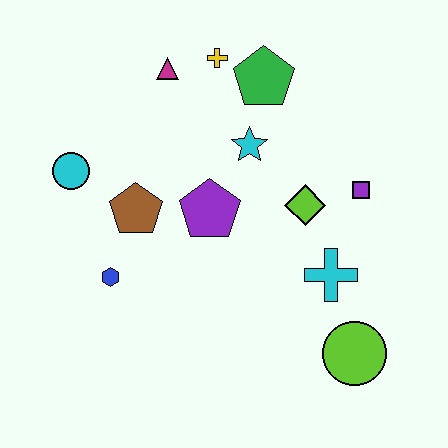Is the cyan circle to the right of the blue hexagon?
No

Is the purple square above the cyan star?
No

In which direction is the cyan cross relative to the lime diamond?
The cyan cross is below the lime diamond.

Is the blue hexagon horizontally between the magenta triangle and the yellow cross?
No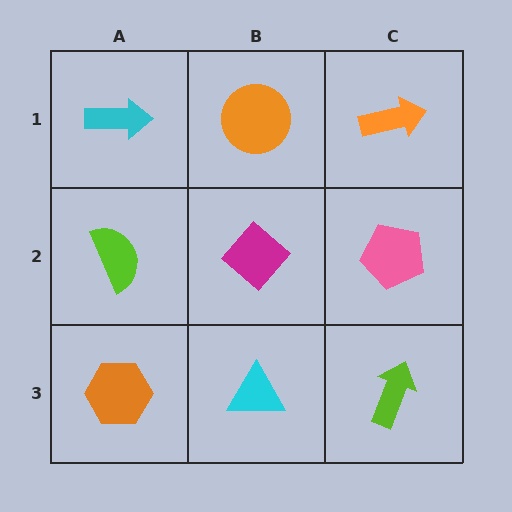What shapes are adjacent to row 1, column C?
A pink pentagon (row 2, column C), an orange circle (row 1, column B).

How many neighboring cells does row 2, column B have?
4.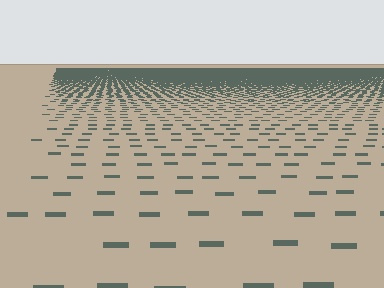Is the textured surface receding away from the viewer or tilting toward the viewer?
The surface is receding away from the viewer. Texture elements get smaller and denser toward the top.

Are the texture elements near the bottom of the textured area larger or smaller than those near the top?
Larger. Near the bottom, elements are closer to the viewer and appear at a bigger on-screen size.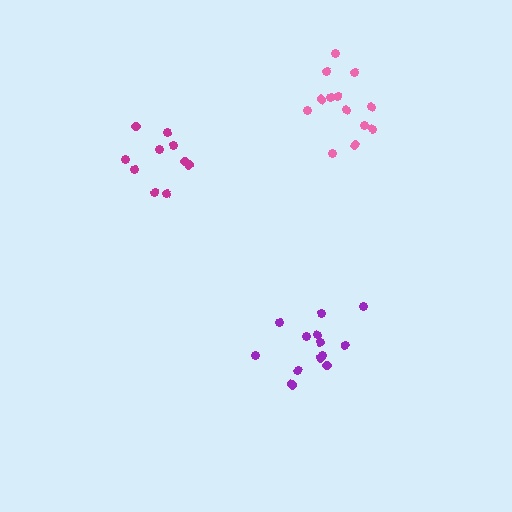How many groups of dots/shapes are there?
There are 3 groups.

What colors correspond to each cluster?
The clusters are colored: purple, pink, magenta.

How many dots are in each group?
Group 1: 13 dots, Group 2: 13 dots, Group 3: 10 dots (36 total).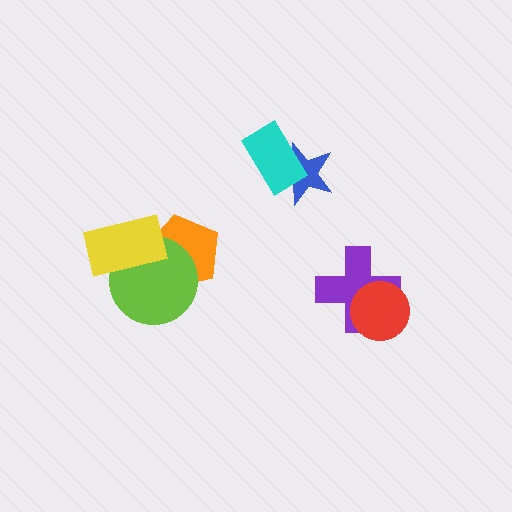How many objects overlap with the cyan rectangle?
1 object overlaps with the cyan rectangle.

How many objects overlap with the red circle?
1 object overlaps with the red circle.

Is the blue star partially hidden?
Yes, it is partially covered by another shape.